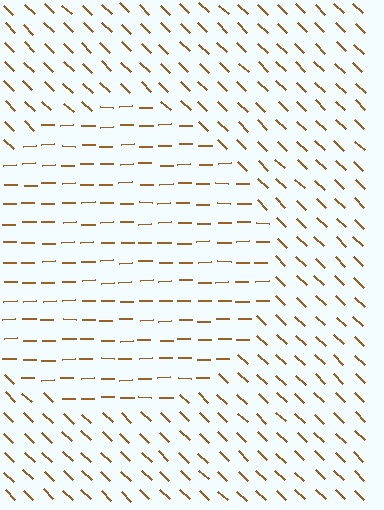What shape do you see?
I see a circle.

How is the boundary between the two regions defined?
The boundary is defined purely by a change in line orientation (approximately 45 degrees difference). All lines are the same color and thickness.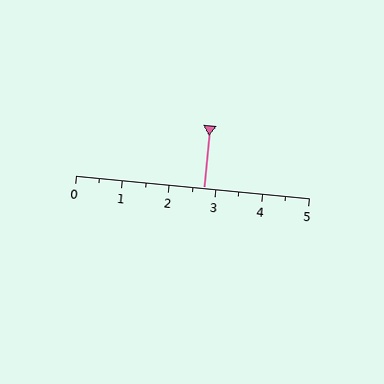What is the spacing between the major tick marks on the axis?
The major ticks are spaced 1 apart.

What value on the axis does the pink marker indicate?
The marker indicates approximately 2.8.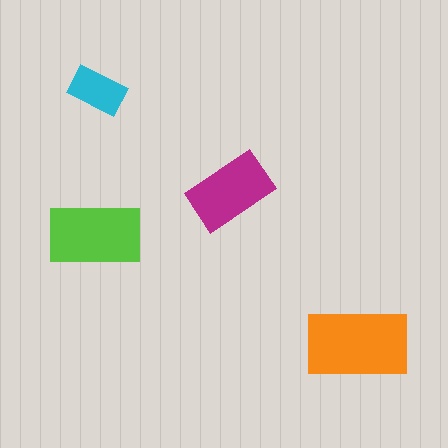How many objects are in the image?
There are 4 objects in the image.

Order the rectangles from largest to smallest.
the orange one, the lime one, the magenta one, the cyan one.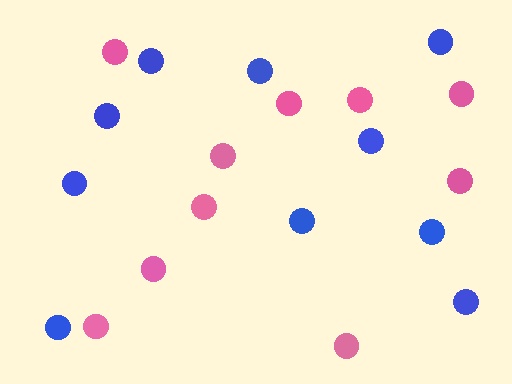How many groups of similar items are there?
There are 2 groups: one group of pink circles (10) and one group of blue circles (10).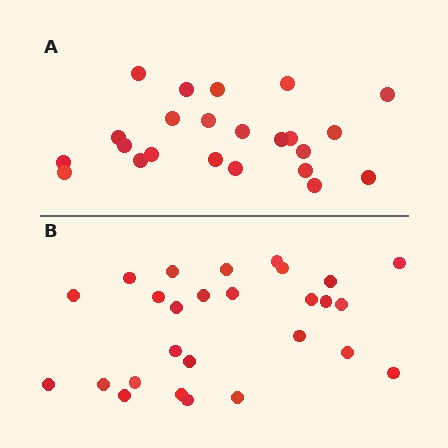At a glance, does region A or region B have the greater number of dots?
Region B (the bottom region) has more dots.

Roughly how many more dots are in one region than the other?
Region B has about 4 more dots than region A.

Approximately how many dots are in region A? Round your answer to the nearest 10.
About 20 dots. (The exact count is 23, which rounds to 20.)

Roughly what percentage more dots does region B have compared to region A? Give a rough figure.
About 15% more.